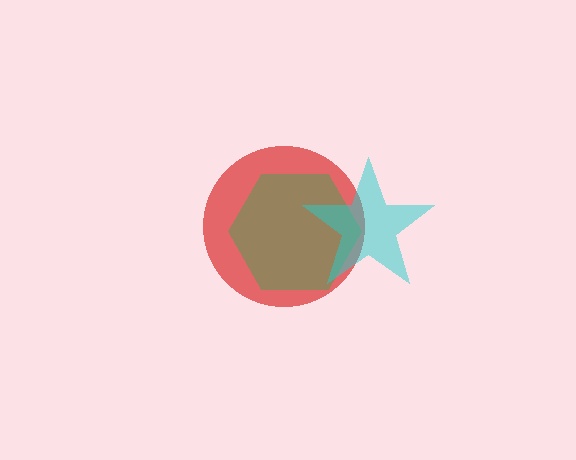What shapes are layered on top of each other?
The layered shapes are: a red circle, a green hexagon, a cyan star.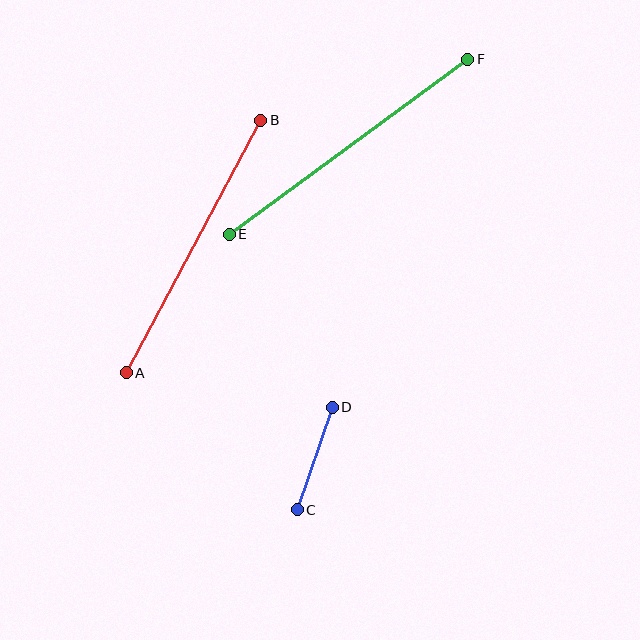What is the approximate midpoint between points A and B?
The midpoint is at approximately (193, 246) pixels.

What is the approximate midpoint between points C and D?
The midpoint is at approximately (315, 459) pixels.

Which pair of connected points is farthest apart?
Points E and F are farthest apart.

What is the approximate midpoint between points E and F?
The midpoint is at approximately (348, 147) pixels.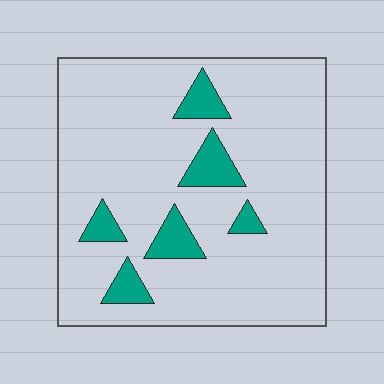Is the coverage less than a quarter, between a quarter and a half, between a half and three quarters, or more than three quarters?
Less than a quarter.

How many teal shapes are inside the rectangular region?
6.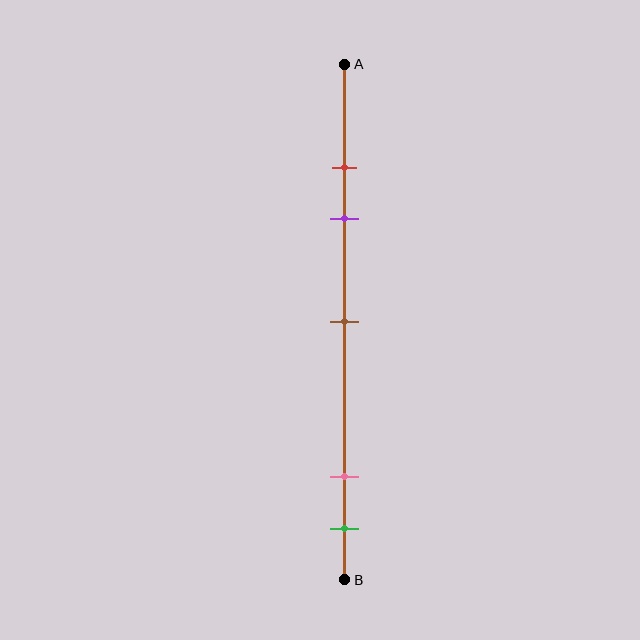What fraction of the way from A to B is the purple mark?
The purple mark is approximately 30% (0.3) of the way from A to B.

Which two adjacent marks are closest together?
The red and purple marks are the closest adjacent pair.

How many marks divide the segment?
There are 5 marks dividing the segment.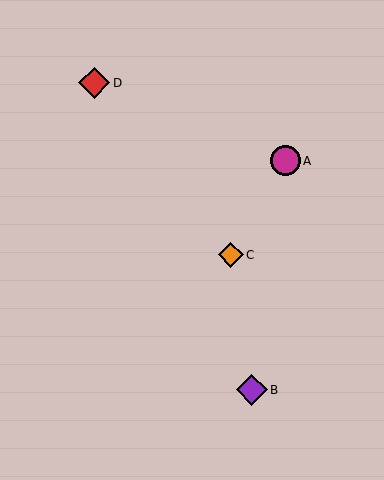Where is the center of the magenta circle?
The center of the magenta circle is at (285, 161).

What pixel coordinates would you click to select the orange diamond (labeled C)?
Click at (231, 255) to select the orange diamond C.